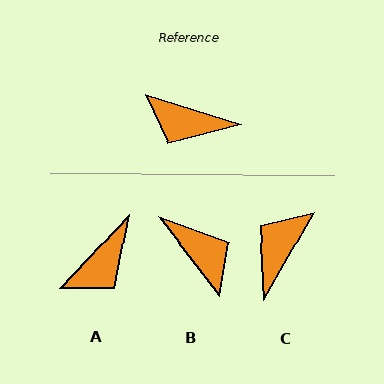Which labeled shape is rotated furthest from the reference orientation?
B, about 145 degrees away.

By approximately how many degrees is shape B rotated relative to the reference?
Approximately 145 degrees counter-clockwise.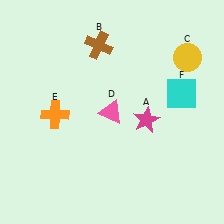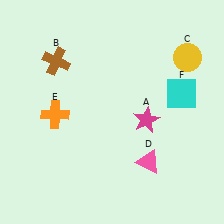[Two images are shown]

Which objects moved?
The objects that moved are: the brown cross (B), the pink triangle (D).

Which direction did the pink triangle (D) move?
The pink triangle (D) moved down.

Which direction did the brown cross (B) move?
The brown cross (B) moved left.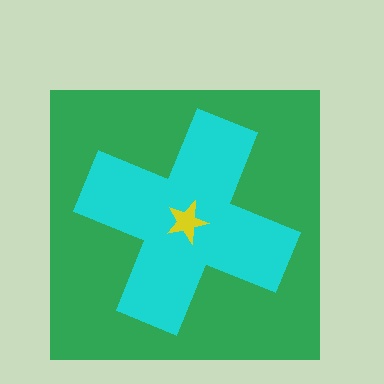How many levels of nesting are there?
3.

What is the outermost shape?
The green square.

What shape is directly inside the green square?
The cyan cross.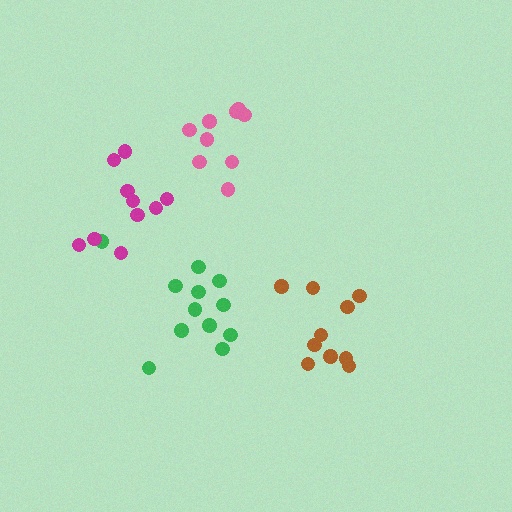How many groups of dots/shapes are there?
There are 4 groups.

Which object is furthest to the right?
The brown cluster is rightmost.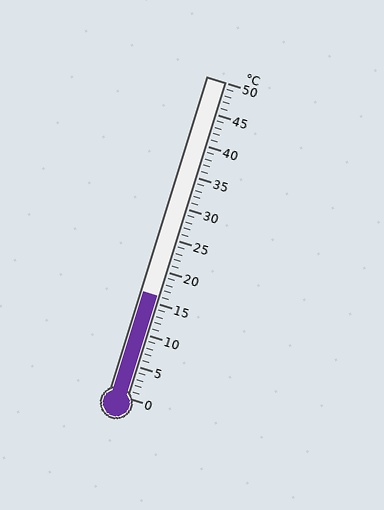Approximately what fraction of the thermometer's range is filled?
The thermometer is filled to approximately 30% of its range.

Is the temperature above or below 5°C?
The temperature is above 5°C.